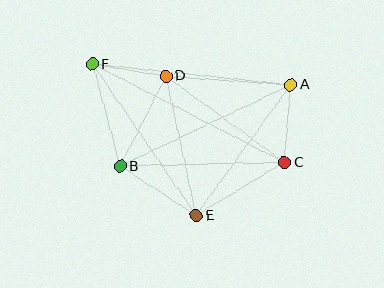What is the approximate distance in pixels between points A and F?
The distance between A and F is approximately 199 pixels.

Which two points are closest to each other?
Points D and F are closest to each other.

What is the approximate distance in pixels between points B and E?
The distance between B and E is approximately 91 pixels.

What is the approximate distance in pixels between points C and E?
The distance between C and E is approximately 103 pixels.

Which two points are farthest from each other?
Points C and F are farthest from each other.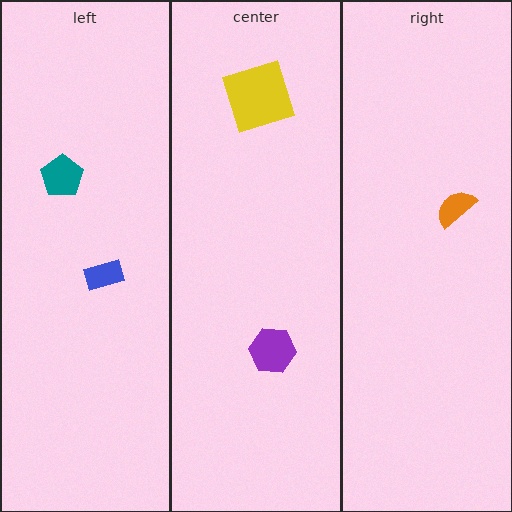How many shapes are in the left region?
2.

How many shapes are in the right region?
1.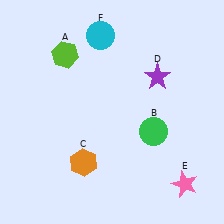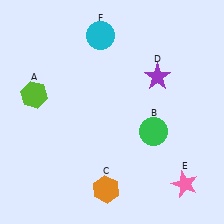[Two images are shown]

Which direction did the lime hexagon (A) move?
The lime hexagon (A) moved down.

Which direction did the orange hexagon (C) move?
The orange hexagon (C) moved down.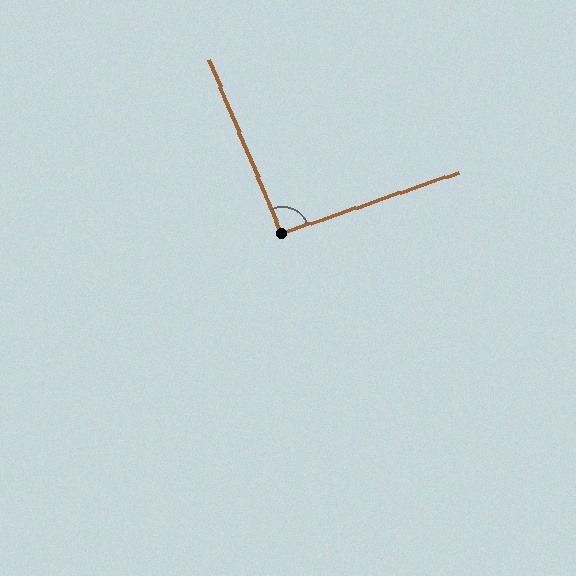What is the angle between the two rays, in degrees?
Approximately 94 degrees.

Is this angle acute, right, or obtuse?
It is approximately a right angle.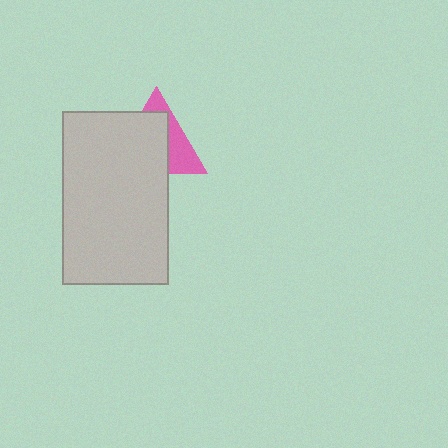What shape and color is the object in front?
The object in front is a light gray rectangle.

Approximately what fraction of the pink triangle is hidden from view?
Roughly 63% of the pink triangle is hidden behind the light gray rectangle.